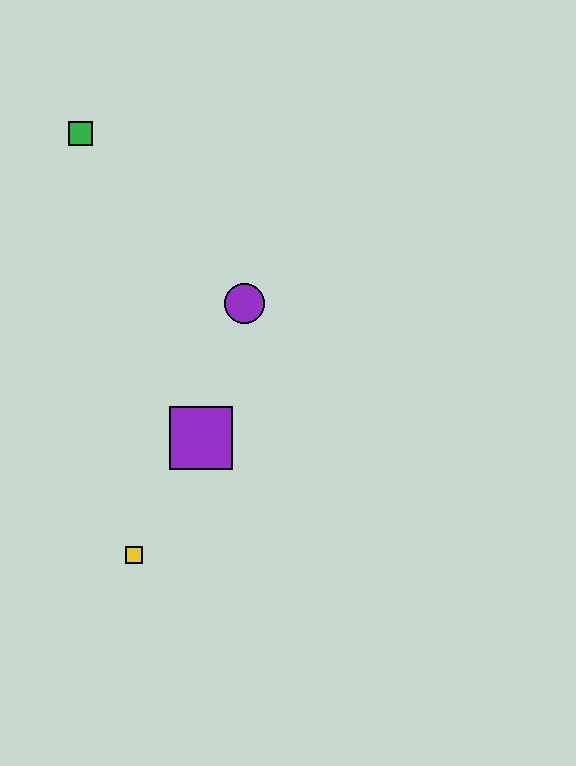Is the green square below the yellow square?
No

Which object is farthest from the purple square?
The green square is farthest from the purple square.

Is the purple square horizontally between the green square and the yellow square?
No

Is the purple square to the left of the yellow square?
No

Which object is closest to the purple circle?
The purple square is closest to the purple circle.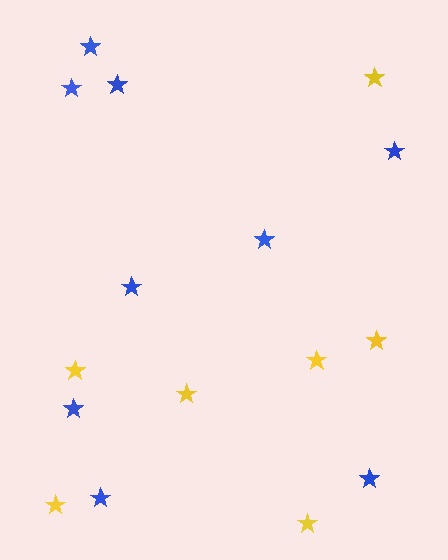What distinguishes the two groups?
There are 2 groups: one group of yellow stars (7) and one group of blue stars (9).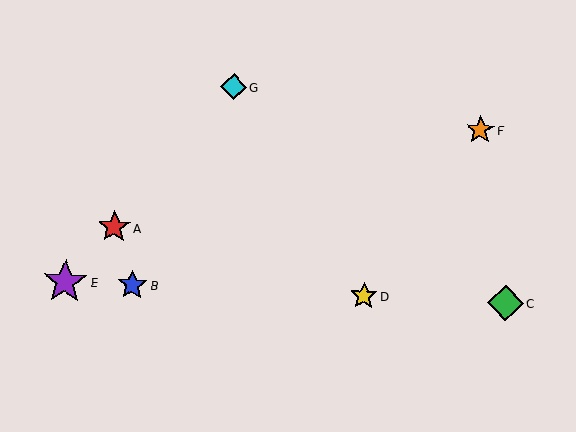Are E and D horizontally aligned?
Yes, both are at y≈282.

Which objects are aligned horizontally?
Objects B, C, D, E are aligned horizontally.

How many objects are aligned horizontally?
4 objects (B, C, D, E) are aligned horizontally.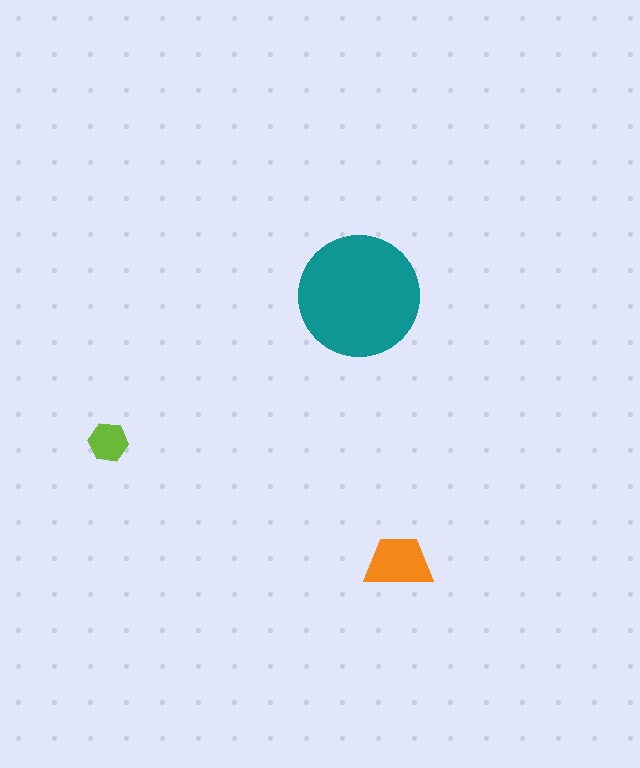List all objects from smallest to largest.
The lime hexagon, the orange trapezoid, the teal circle.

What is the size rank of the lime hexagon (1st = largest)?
3rd.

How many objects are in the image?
There are 3 objects in the image.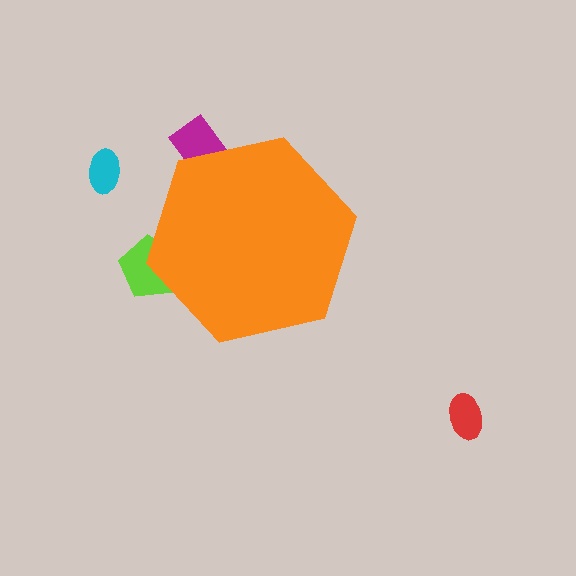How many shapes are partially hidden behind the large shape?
2 shapes are partially hidden.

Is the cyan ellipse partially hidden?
No, the cyan ellipse is fully visible.